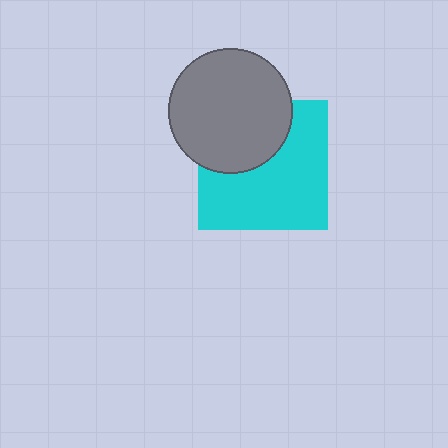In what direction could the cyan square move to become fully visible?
The cyan square could move down. That would shift it out from behind the gray circle entirely.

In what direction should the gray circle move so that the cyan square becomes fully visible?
The gray circle should move up. That is the shortest direction to clear the overlap and leave the cyan square fully visible.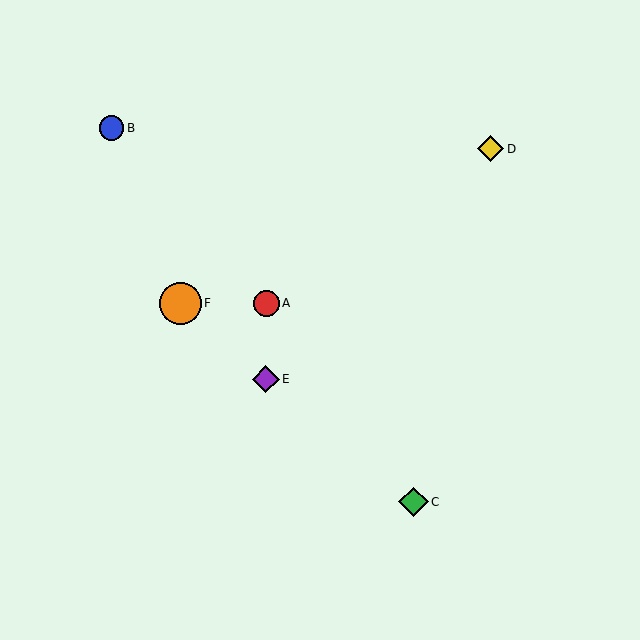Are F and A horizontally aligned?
Yes, both are at y≈303.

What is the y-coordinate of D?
Object D is at y≈149.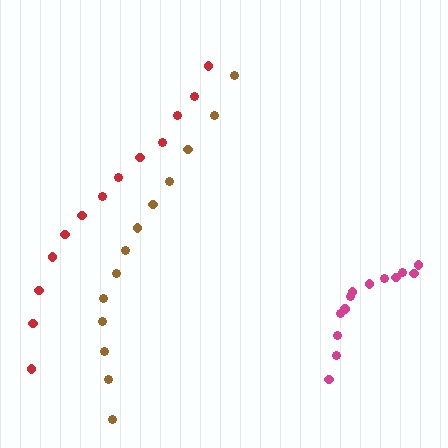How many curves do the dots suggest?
There are 3 distinct paths.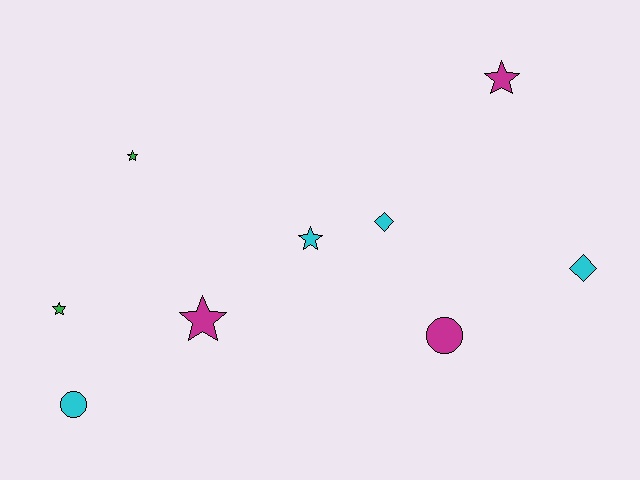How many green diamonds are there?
There are no green diamonds.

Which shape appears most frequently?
Star, with 5 objects.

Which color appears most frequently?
Cyan, with 4 objects.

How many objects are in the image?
There are 9 objects.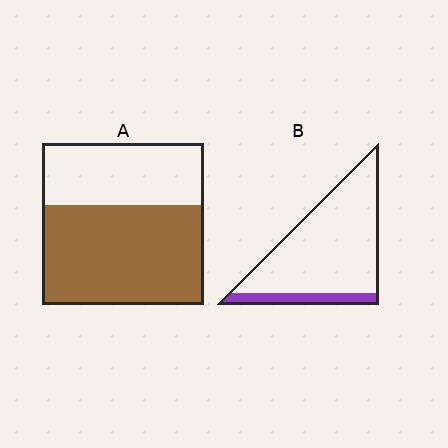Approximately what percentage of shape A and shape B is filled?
A is approximately 60% and B is approximately 15%.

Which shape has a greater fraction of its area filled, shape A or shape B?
Shape A.